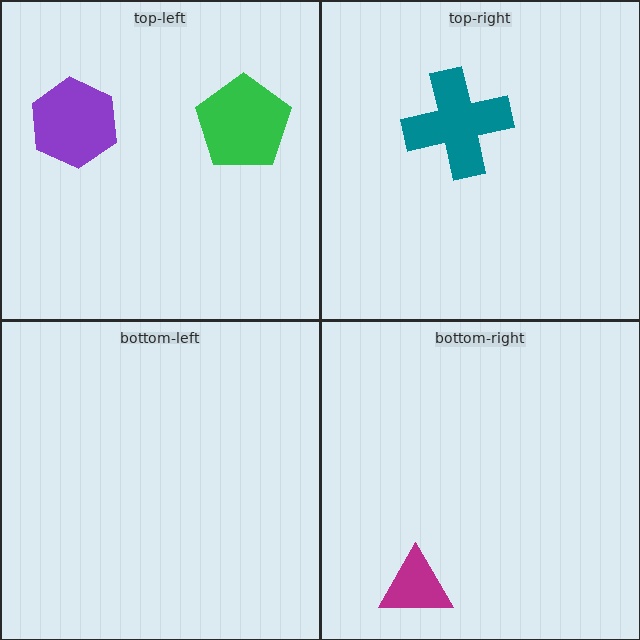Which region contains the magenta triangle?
The bottom-right region.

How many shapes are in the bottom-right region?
1.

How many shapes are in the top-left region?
2.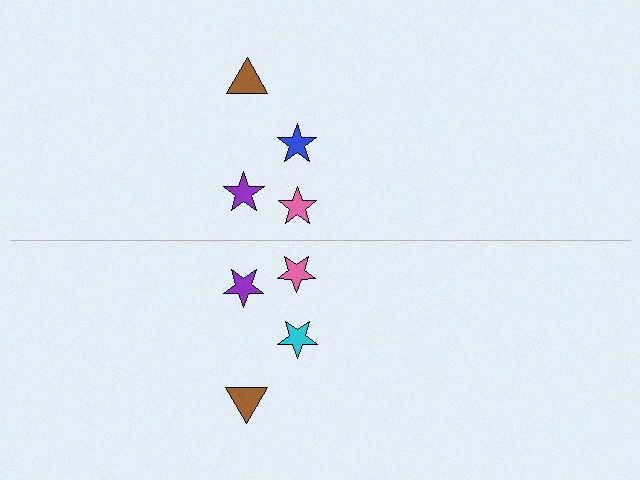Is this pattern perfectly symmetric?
No, the pattern is not perfectly symmetric. The cyan star on the bottom side breaks the symmetry — its mirror counterpart is blue.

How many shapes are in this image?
There are 8 shapes in this image.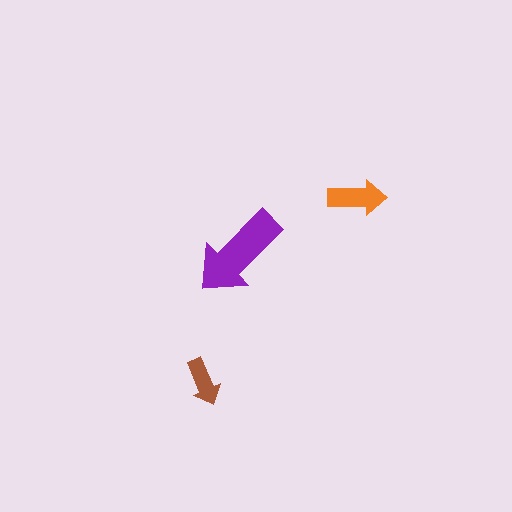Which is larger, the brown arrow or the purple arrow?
The purple one.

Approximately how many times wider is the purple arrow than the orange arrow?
About 1.5 times wider.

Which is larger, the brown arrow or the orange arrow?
The orange one.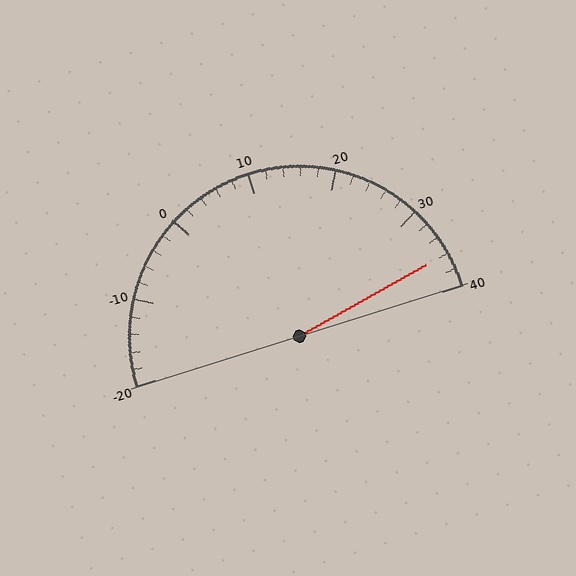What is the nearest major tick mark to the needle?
The nearest major tick mark is 40.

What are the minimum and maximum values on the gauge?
The gauge ranges from -20 to 40.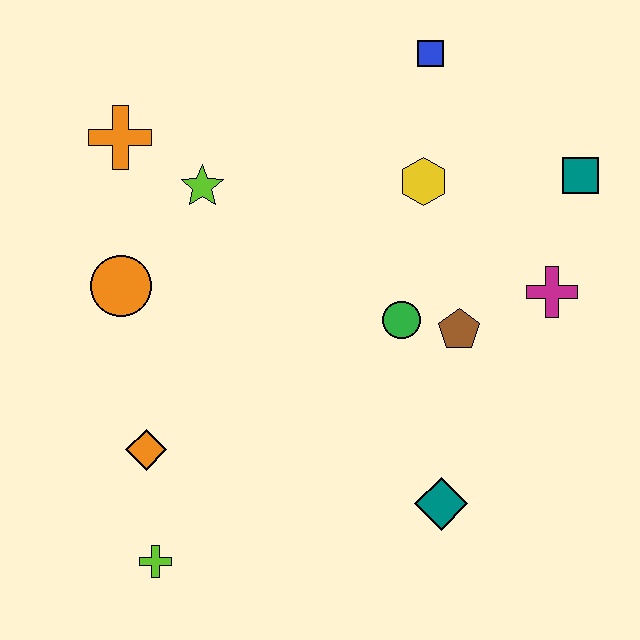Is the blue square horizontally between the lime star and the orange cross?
No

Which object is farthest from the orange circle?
The teal square is farthest from the orange circle.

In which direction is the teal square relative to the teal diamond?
The teal square is above the teal diamond.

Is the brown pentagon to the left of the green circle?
No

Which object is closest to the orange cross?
The lime star is closest to the orange cross.